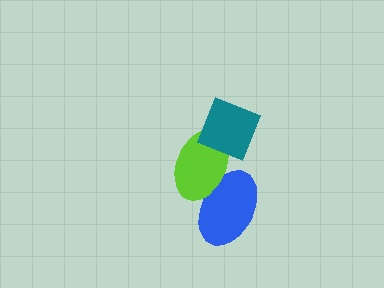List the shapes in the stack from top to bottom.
From top to bottom: the teal diamond, the lime ellipse, the blue ellipse.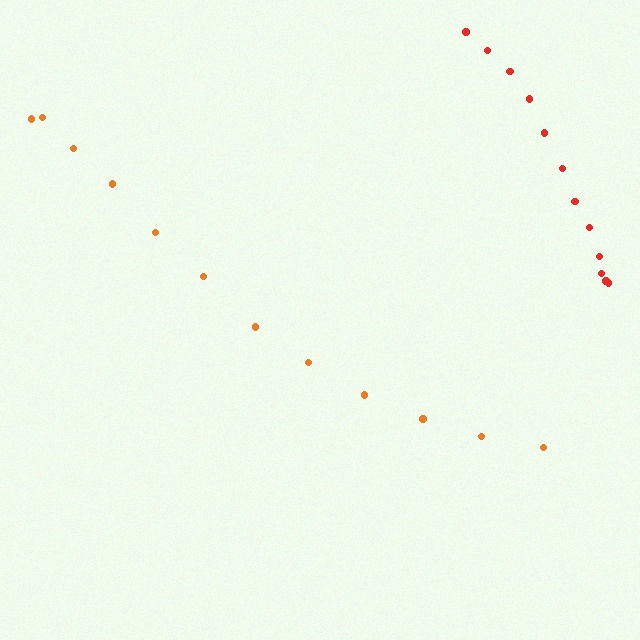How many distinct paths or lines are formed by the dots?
There are 2 distinct paths.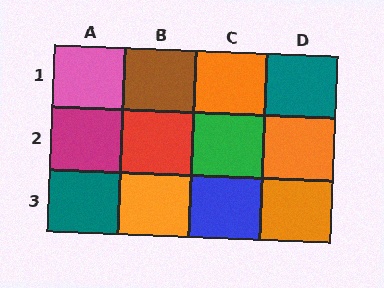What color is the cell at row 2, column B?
Red.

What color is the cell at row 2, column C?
Green.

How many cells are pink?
1 cell is pink.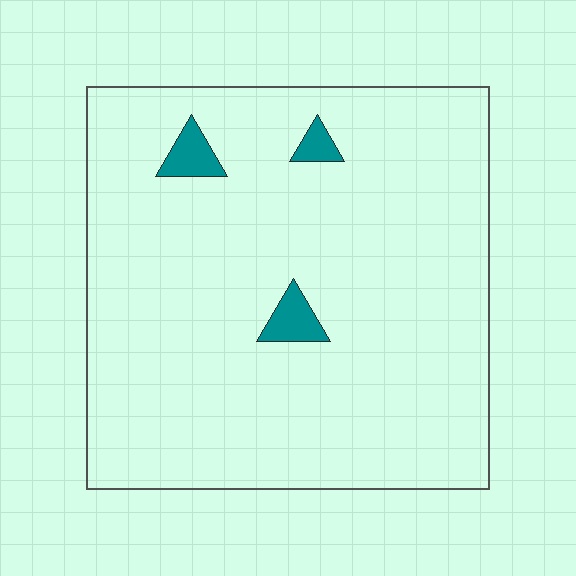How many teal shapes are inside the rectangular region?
3.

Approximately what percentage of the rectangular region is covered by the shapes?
Approximately 5%.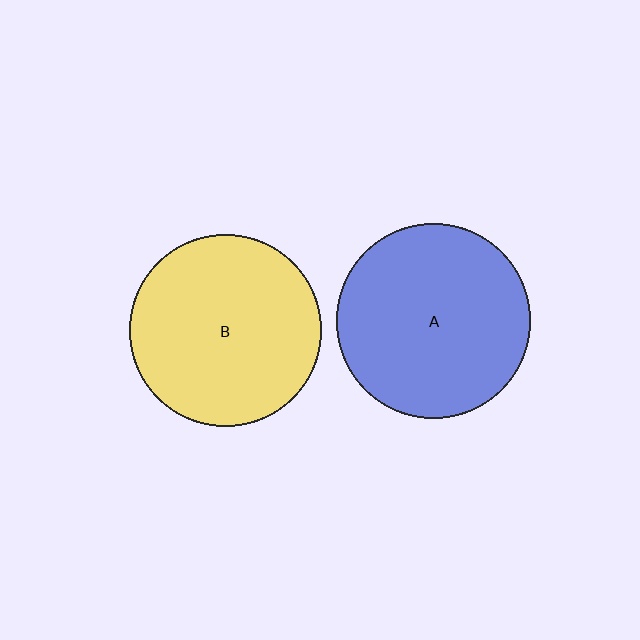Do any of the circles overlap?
No, none of the circles overlap.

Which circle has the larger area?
Circle A (blue).